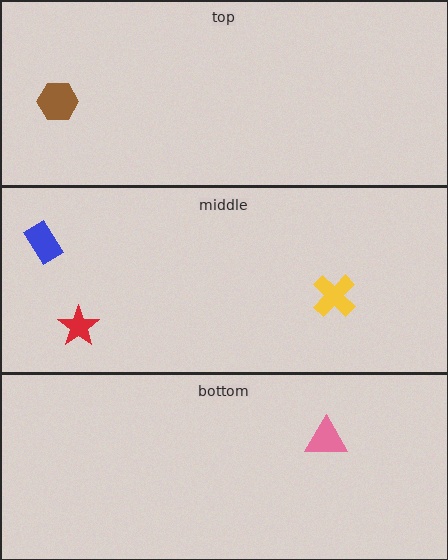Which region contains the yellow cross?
The middle region.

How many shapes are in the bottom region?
1.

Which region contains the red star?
The middle region.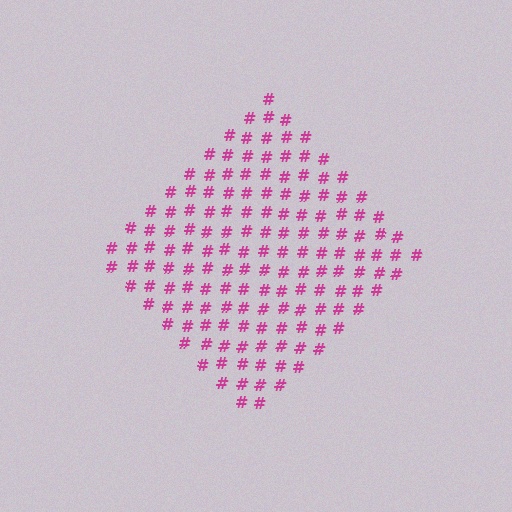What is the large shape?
The large shape is a diamond.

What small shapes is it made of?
It is made of small hash symbols.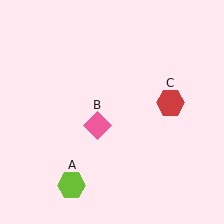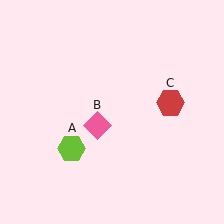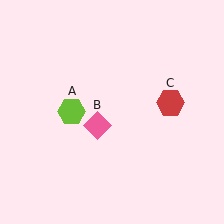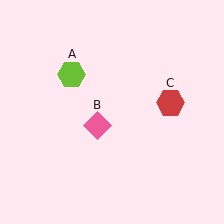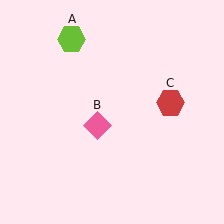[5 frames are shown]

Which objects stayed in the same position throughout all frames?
Pink diamond (object B) and red hexagon (object C) remained stationary.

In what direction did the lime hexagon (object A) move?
The lime hexagon (object A) moved up.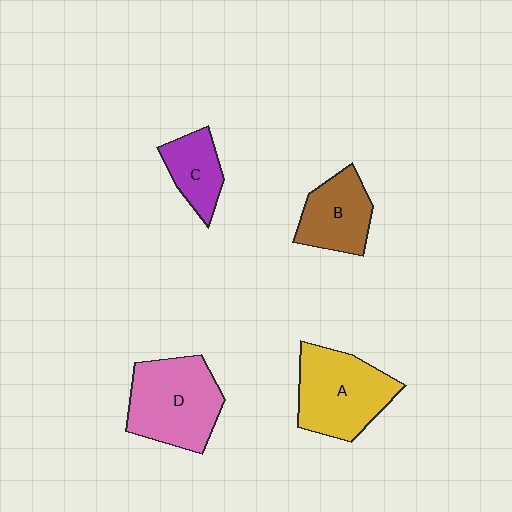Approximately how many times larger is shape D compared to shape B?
Approximately 1.5 times.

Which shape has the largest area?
Shape D (pink).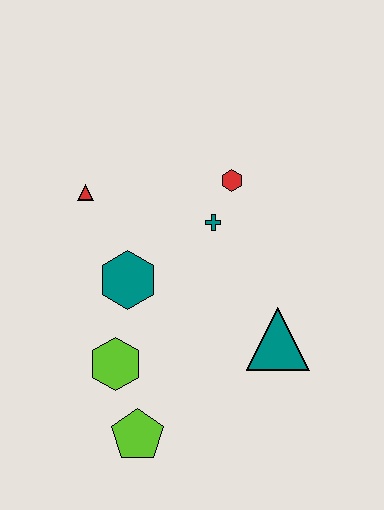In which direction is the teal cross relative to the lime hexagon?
The teal cross is above the lime hexagon.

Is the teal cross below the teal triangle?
No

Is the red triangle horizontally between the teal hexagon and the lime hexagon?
No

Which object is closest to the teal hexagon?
The lime hexagon is closest to the teal hexagon.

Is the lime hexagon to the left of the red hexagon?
Yes